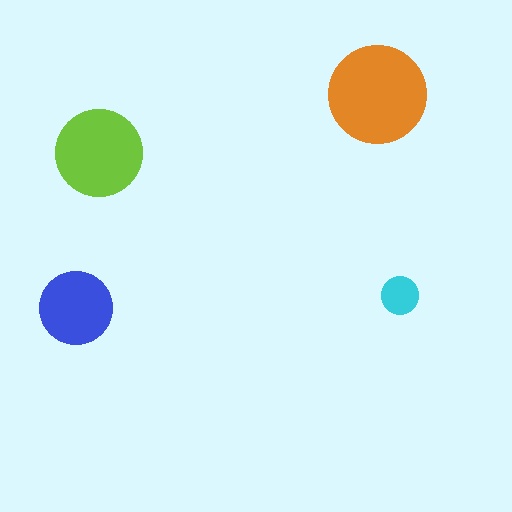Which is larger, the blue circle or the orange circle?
The orange one.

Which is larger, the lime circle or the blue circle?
The lime one.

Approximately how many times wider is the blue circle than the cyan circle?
About 2 times wider.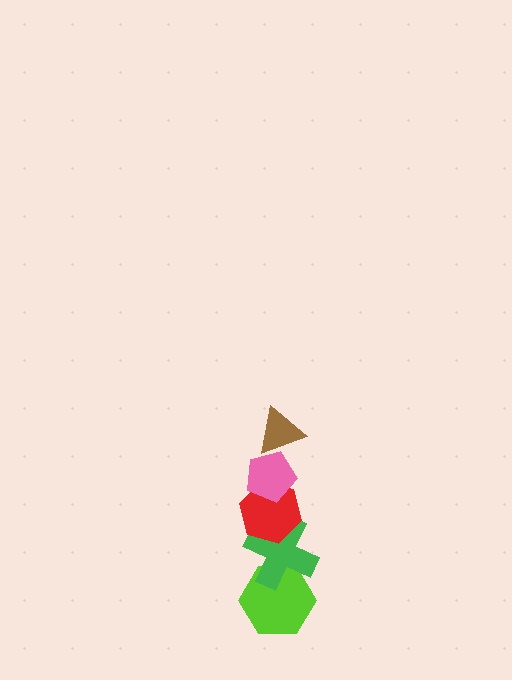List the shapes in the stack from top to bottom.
From top to bottom: the brown triangle, the pink pentagon, the red hexagon, the green cross, the lime hexagon.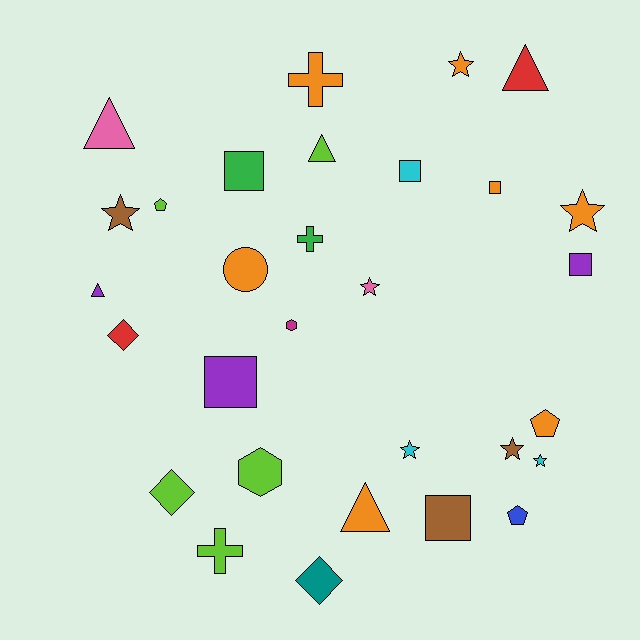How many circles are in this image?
There is 1 circle.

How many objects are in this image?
There are 30 objects.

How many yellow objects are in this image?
There are no yellow objects.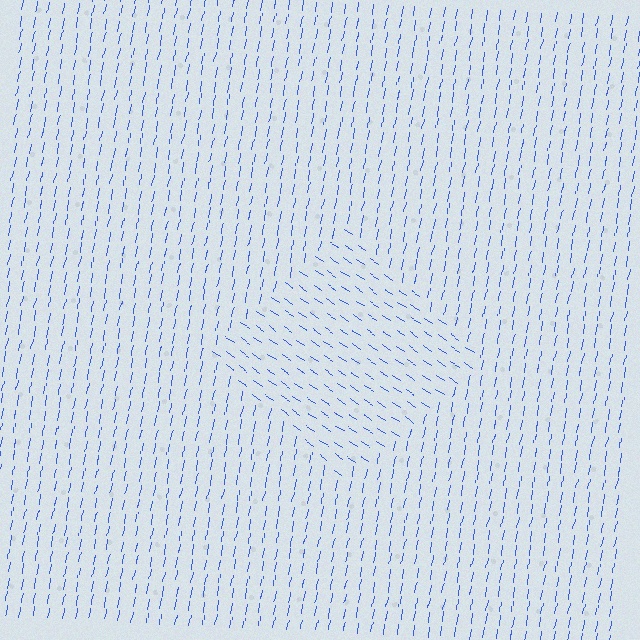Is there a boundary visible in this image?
Yes, there is a texture boundary formed by a change in line orientation.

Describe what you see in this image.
The image is filled with small blue line segments. A diamond region in the image has lines oriented differently from the surrounding lines, creating a visible texture boundary.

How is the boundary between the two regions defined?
The boundary is defined purely by a change in line orientation (approximately 66 degrees difference). All lines are the same color and thickness.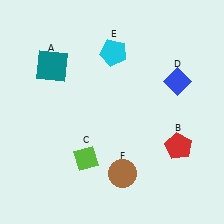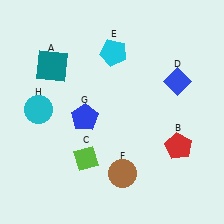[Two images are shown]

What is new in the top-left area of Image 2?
A cyan circle (H) was added in the top-left area of Image 2.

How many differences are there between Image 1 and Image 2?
There are 2 differences between the two images.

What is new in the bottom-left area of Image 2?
A blue pentagon (G) was added in the bottom-left area of Image 2.